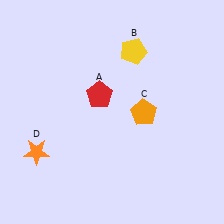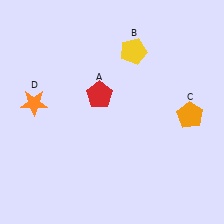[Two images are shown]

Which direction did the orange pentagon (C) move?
The orange pentagon (C) moved right.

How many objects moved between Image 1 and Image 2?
2 objects moved between the two images.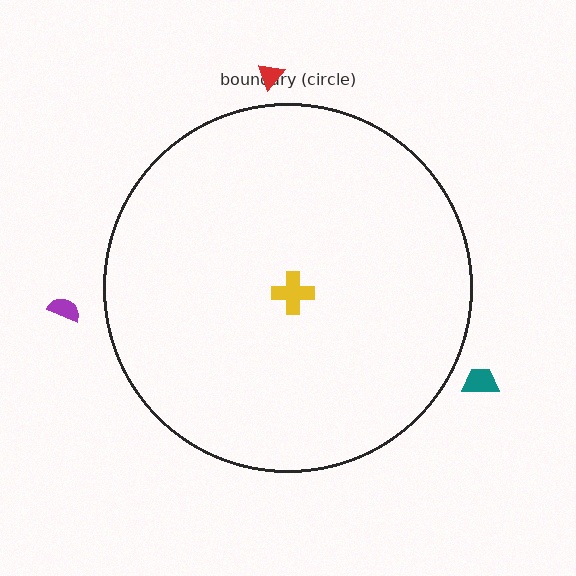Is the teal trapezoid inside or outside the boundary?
Outside.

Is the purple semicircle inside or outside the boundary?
Outside.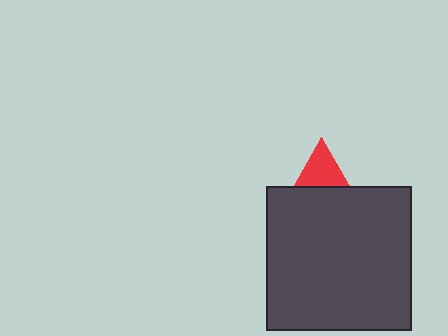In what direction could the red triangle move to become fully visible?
The red triangle could move up. That would shift it out from behind the dark gray square entirely.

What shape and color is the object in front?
The object in front is a dark gray square.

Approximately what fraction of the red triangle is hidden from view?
Roughly 63% of the red triangle is hidden behind the dark gray square.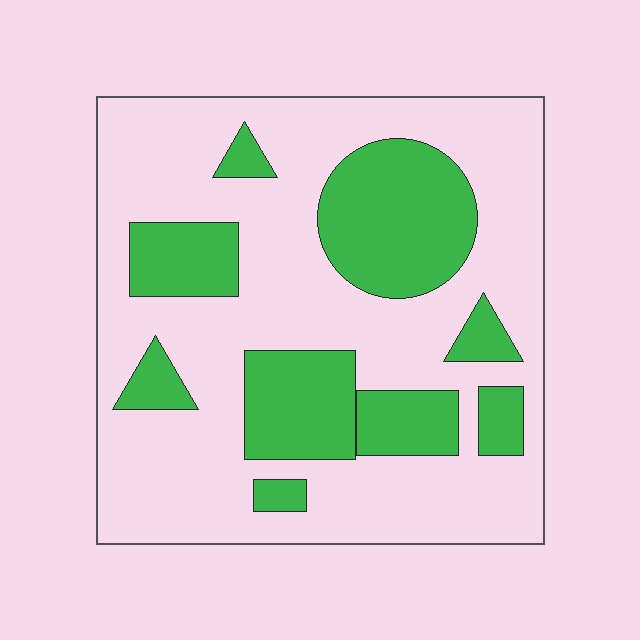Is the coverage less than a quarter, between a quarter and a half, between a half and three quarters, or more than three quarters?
Between a quarter and a half.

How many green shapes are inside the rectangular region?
9.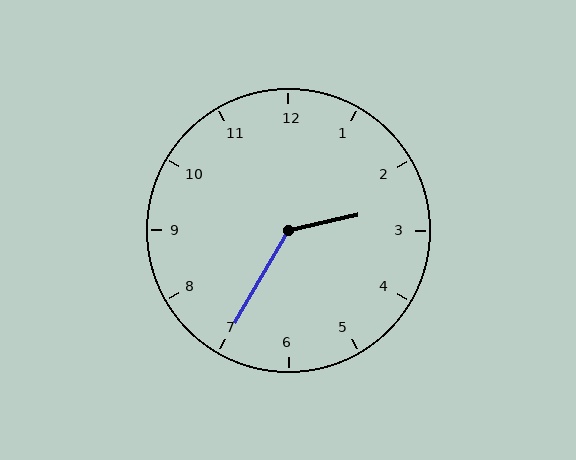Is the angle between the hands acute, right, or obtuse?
It is obtuse.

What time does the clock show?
2:35.